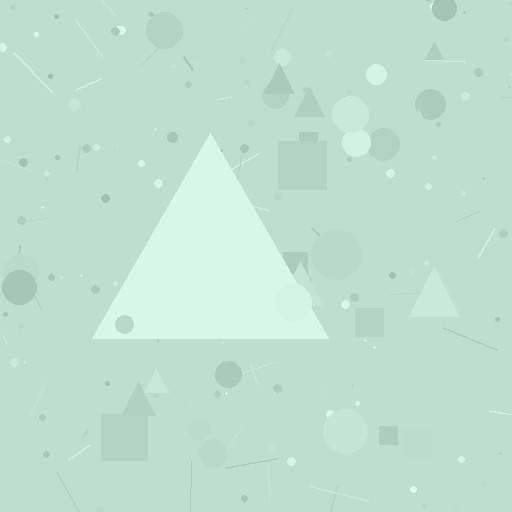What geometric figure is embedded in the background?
A triangle is embedded in the background.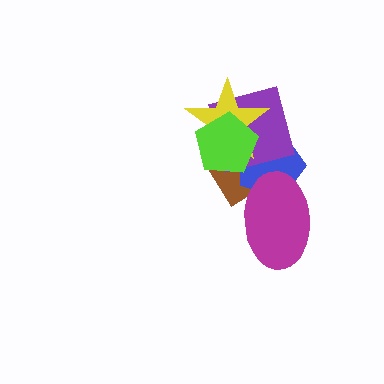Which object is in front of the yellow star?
The lime pentagon is in front of the yellow star.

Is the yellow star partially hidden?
Yes, it is partially covered by another shape.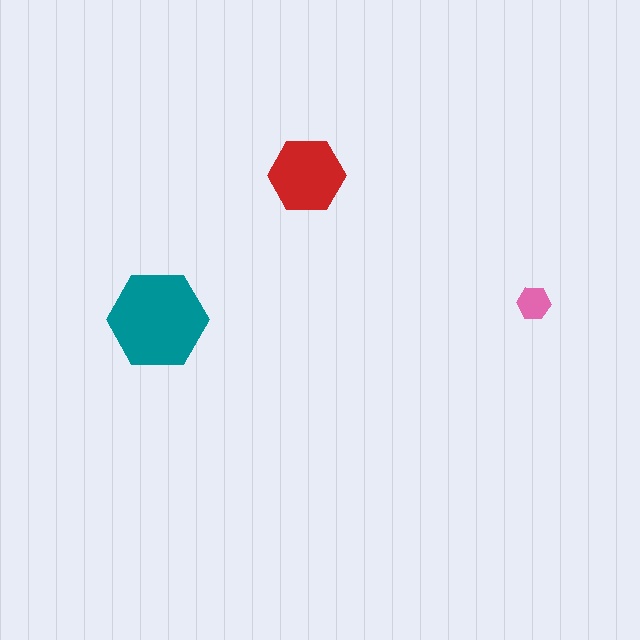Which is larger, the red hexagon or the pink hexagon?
The red one.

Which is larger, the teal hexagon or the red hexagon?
The teal one.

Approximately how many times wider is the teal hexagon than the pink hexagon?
About 3 times wider.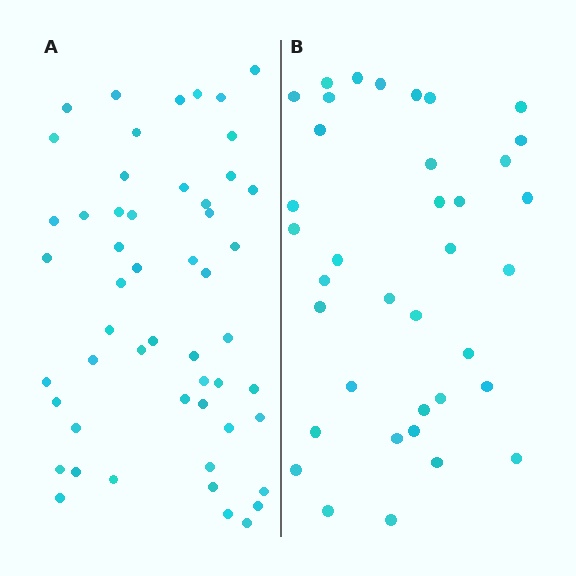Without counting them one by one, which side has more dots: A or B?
Region A (the left region) has more dots.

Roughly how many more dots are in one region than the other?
Region A has approximately 15 more dots than region B.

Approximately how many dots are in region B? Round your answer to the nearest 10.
About 40 dots. (The exact count is 37, which rounds to 40.)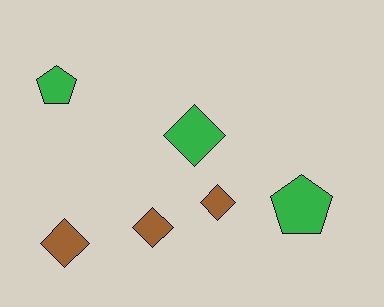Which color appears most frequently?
Green, with 3 objects.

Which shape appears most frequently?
Diamond, with 4 objects.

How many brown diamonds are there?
There are 3 brown diamonds.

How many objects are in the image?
There are 6 objects.